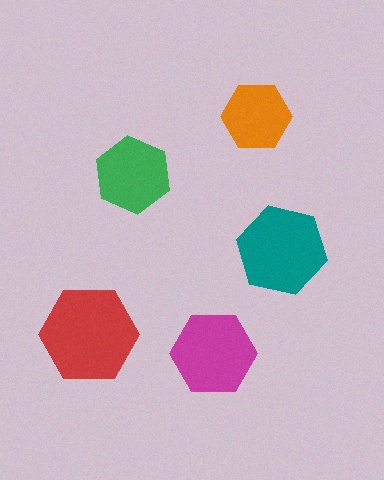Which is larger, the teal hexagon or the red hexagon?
The red one.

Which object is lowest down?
The magenta hexagon is bottommost.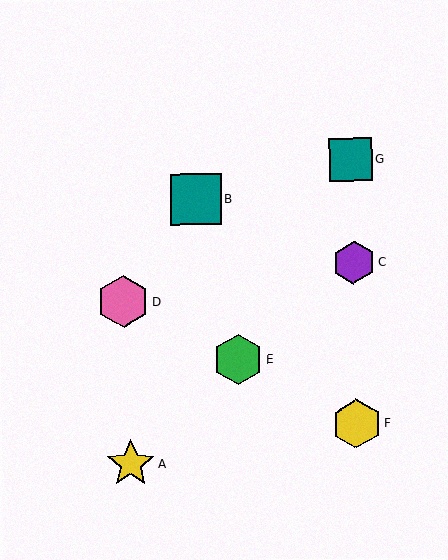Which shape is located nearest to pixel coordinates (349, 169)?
The teal square (labeled G) at (350, 160) is nearest to that location.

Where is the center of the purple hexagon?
The center of the purple hexagon is at (354, 262).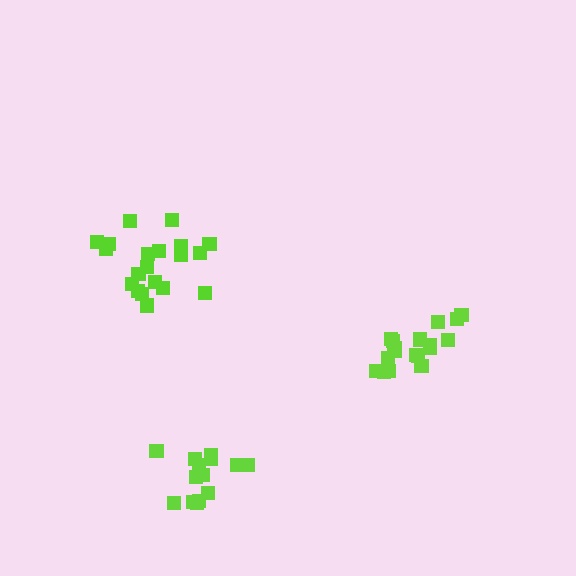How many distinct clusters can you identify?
There are 3 distinct clusters.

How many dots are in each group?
Group 1: 20 dots, Group 2: 18 dots, Group 3: 14 dots (52 total).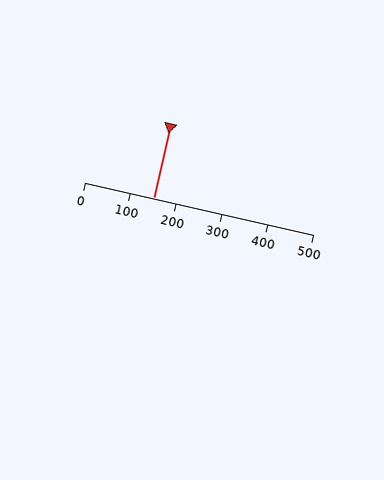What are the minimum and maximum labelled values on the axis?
The axis runs from 0 to 500.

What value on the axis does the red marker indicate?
The marker indicates approximately 150.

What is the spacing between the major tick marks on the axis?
The major ticks are spaced 100 apart.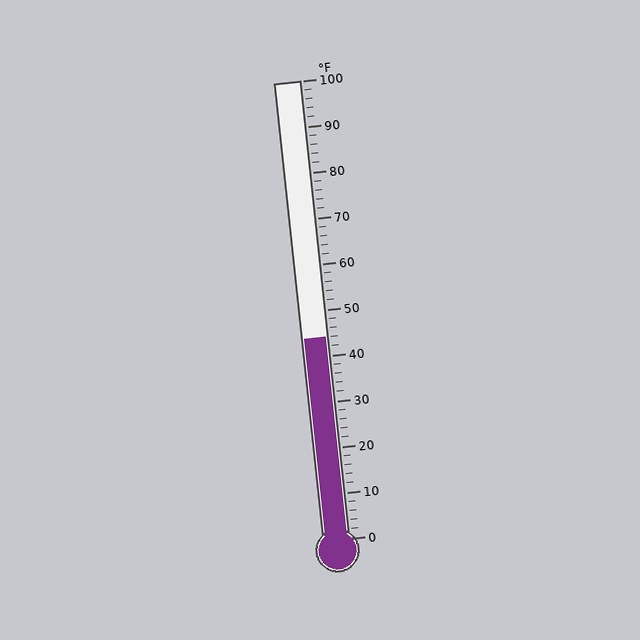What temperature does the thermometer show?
The thermometer shows approximately 44°F.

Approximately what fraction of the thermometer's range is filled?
The thermometer is filled to approximately 45% of its range.